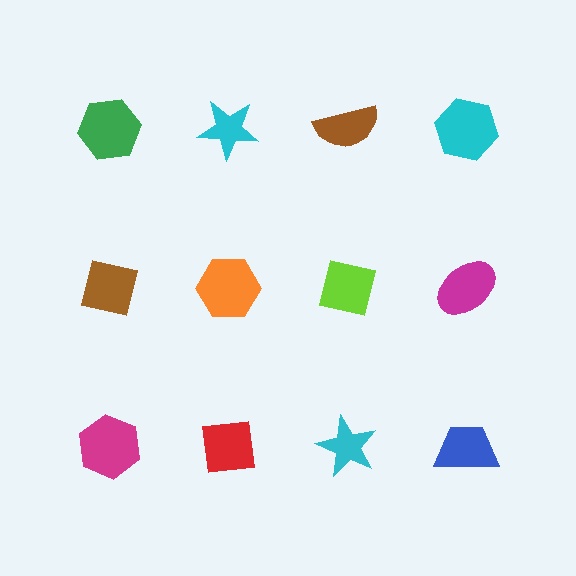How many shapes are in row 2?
4 shapes.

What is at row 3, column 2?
A red square.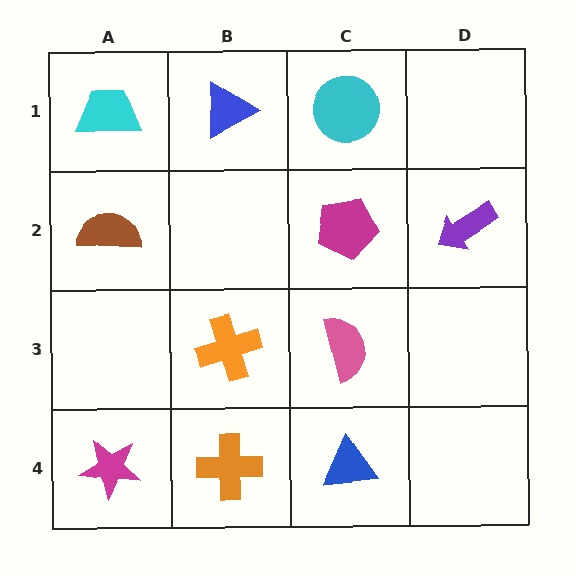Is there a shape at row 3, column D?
No, that cell is empty.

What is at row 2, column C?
A magenta pentagon.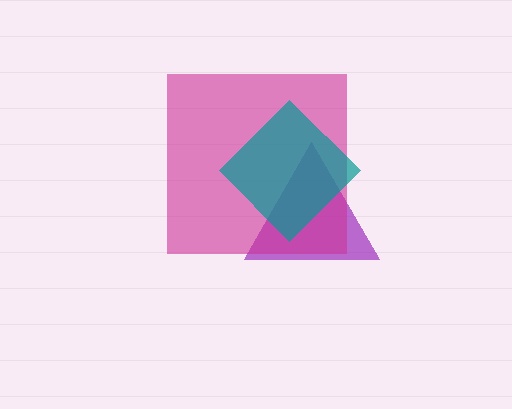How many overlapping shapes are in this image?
There are 3 overlapping shapes in the image.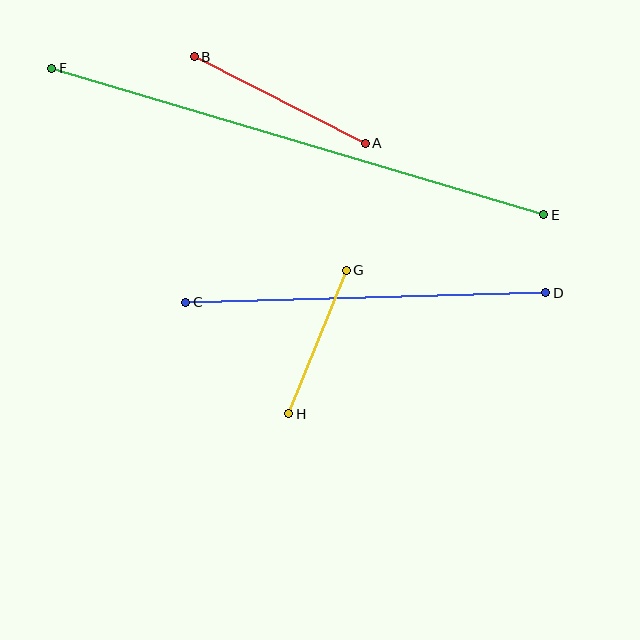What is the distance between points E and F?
The distance is approximately 513 pixels.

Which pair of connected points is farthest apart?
Points E and F are farthest apart.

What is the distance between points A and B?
The distance is approximately 192 pixels.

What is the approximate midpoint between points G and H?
The midpoint is at approximately (317, 342) pixels.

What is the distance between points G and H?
The distance is approximately 155 pixels.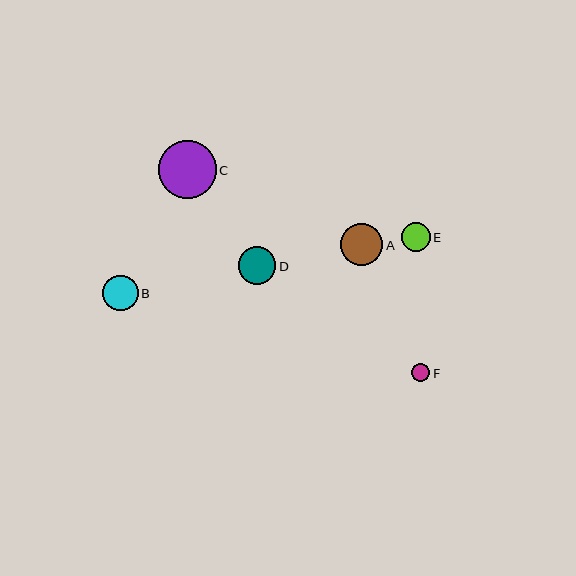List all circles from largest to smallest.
From largest to smallest: C, A, D, B, E, F.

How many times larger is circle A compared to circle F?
Circle A is approximately 2.4 times the size of circle F.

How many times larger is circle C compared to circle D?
Circle C is approximately 1.5 times the size of circle D.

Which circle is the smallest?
Circle F is the smallest with a size of approximately 18 pixels.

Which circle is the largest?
Circle C is the largest with a size of approximately 58 pixels.